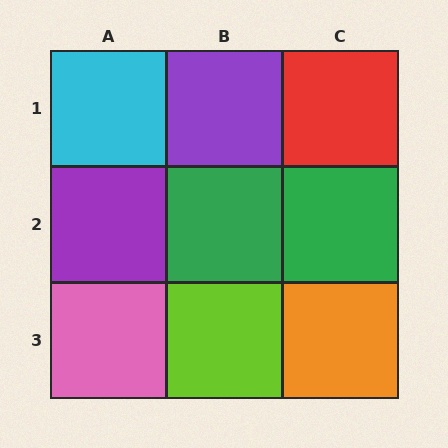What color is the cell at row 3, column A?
Pink.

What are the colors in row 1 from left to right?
Cyan, purple, red.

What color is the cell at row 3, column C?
Orange.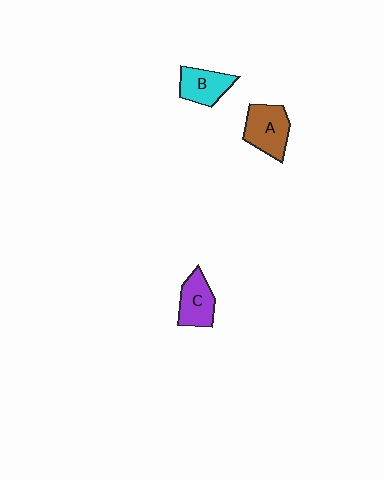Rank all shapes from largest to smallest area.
From largest to smallest: A (brown), C (purple), B (cyan).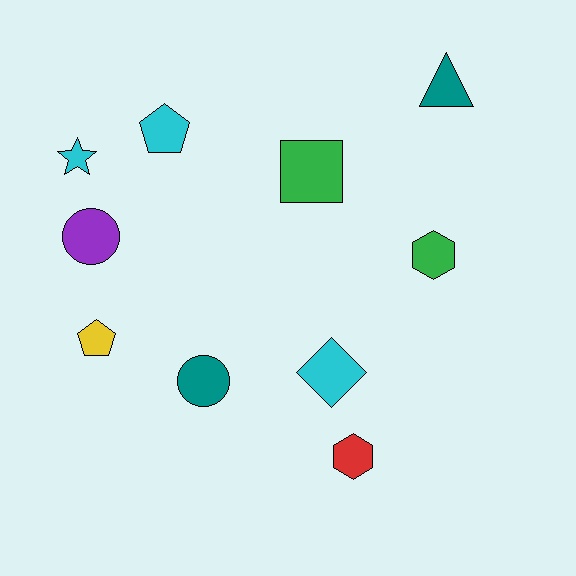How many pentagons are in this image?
There are 2 pentagons.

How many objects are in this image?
There are 10 objects.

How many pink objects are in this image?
There are no pink objects.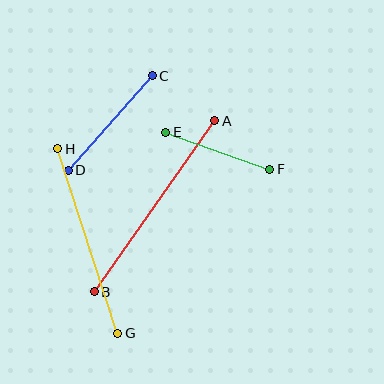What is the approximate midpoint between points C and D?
The midpoint is at approximately (110, 123) pixels.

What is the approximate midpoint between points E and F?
The midpoint is at approximately (218, 151) pixels.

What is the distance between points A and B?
The distance is approximately 209 pixels.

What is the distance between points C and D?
The distance is approximately 126 pixels.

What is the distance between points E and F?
The distance is approximately 110 pixels.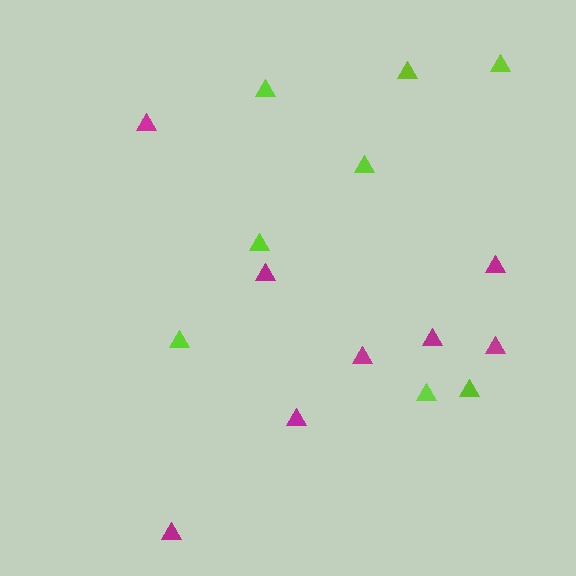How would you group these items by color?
There are 2 groups: one group of lime triangles (8) and one group of magenta triangles (8).